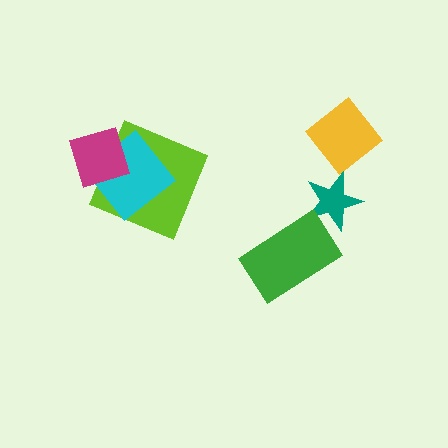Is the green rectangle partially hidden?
No, no other shape covers it.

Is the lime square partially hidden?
Yes, it is partially covered by another shape.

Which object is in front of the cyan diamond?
The magenta diamond is in front of the cyan diamond.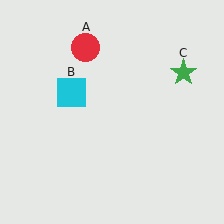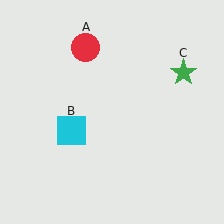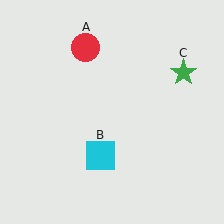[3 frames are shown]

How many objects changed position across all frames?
1 object changed position: cyan square (object B).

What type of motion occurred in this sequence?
The cyan square (object B) rotated counterclockwise around the center of the scene.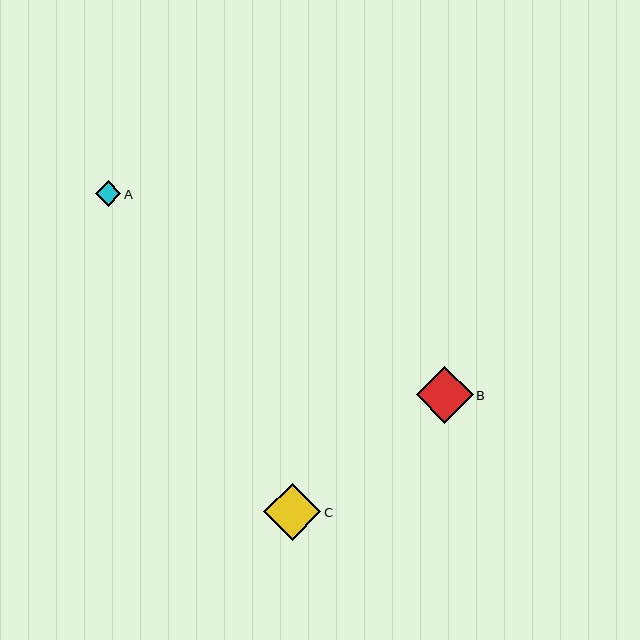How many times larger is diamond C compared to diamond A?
Diamond C is approximately 2.2 times the size of diamond A.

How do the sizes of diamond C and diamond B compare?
Diamond C and diamond B are approximately the same size.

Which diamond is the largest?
Diamond C is the largest with a size of approximately 57 pixels.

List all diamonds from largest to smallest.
From largest to smallest: C, B, A.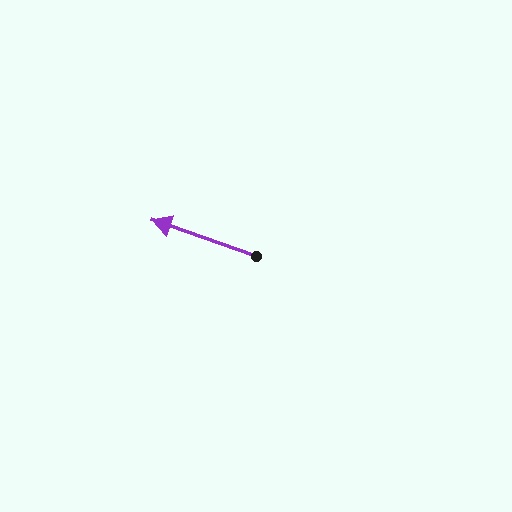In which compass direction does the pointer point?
West.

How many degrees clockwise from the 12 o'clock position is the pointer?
Approximately 289 degrees.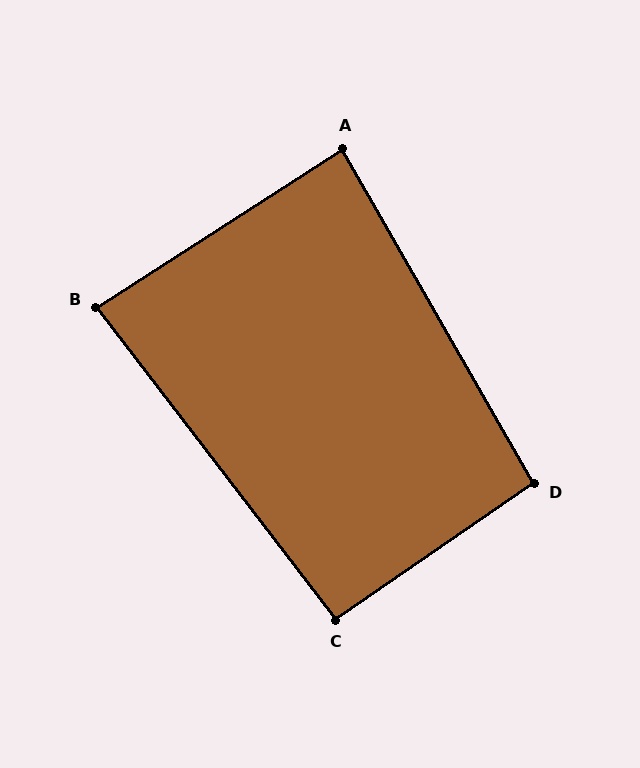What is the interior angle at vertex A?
Approximately 87 degrees (approximately right).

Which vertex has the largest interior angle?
D, at approximately 95 degrees.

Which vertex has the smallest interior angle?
B, at approximately 85 degrees.